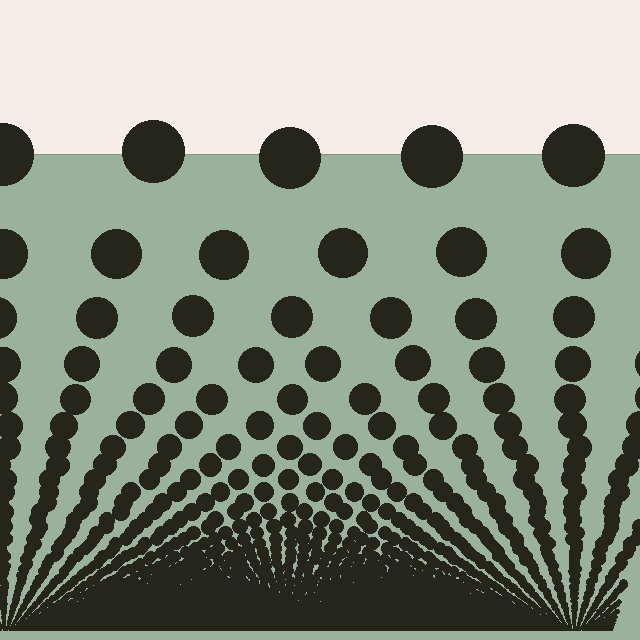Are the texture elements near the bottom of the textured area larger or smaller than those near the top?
Smaller. The gradient is inverted — elements near the bottom are smaller and denser.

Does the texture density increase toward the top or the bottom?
Density increases toward the bottom.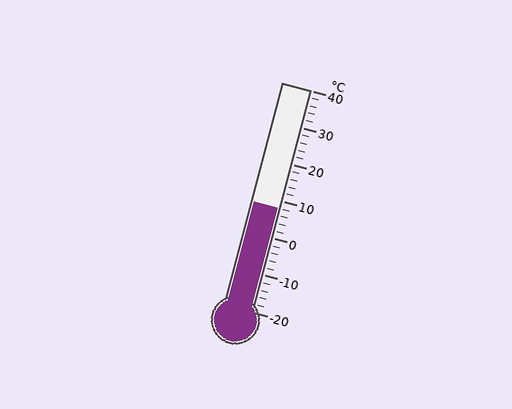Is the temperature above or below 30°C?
The temperature is below 30°C.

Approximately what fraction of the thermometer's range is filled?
The thermometer is filled to approximately 45% of its range.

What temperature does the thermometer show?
The thermometer shows approximately 8°C.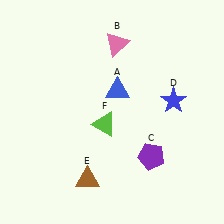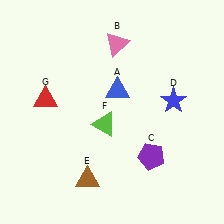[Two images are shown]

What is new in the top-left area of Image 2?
A red triangle (G) was added in the top-left area of Image 2.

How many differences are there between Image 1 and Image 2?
There is 1 difference between the two images.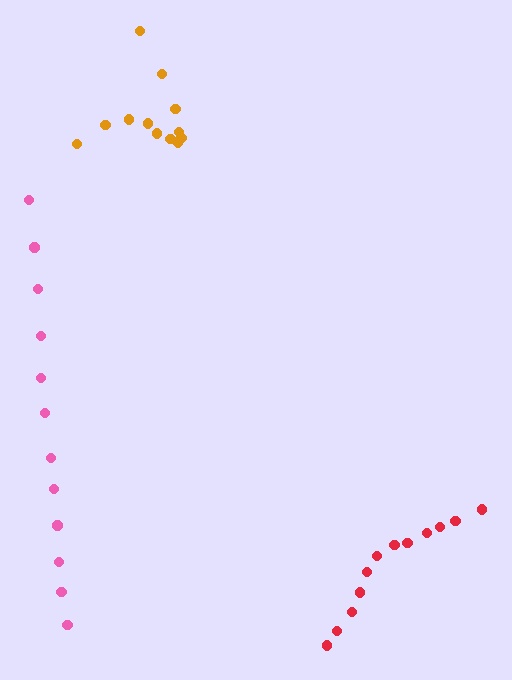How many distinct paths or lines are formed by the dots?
There are 3 distinct paths.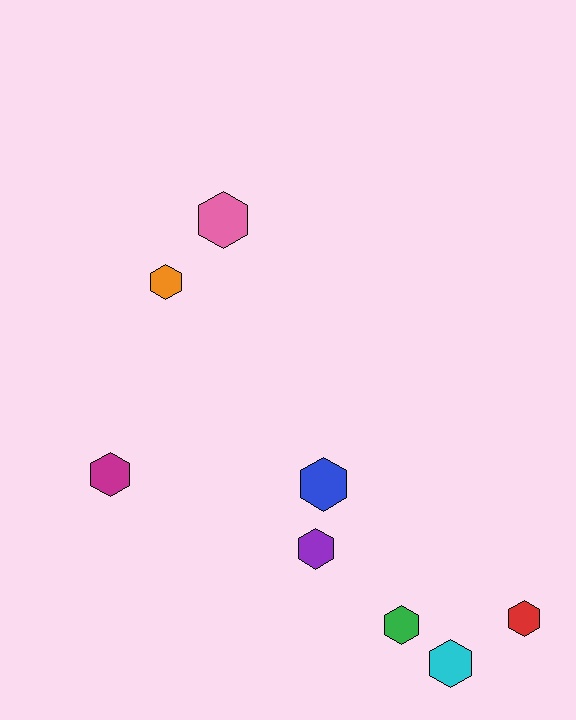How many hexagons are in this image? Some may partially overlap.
There are 8 hexagons.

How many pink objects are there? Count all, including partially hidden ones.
There is 1 pink object.